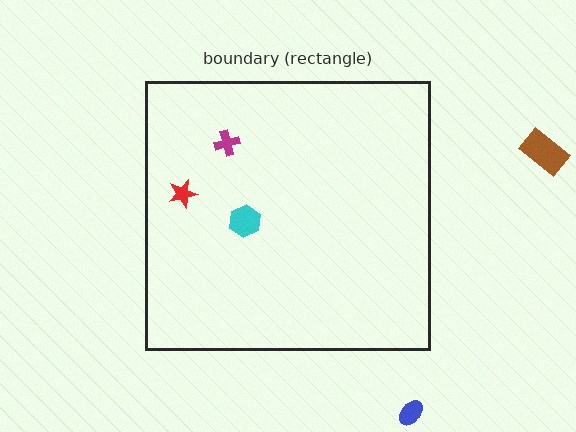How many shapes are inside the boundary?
3 inside, 2 outside.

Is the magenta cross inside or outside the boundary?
Inside.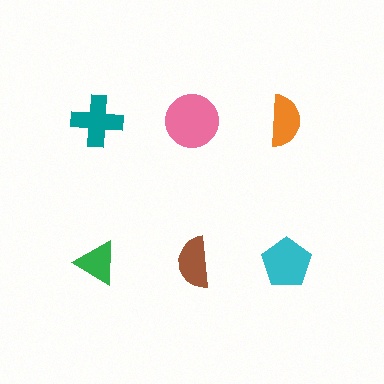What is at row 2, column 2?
A brown semicircle.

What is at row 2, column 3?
A cyan pentagon.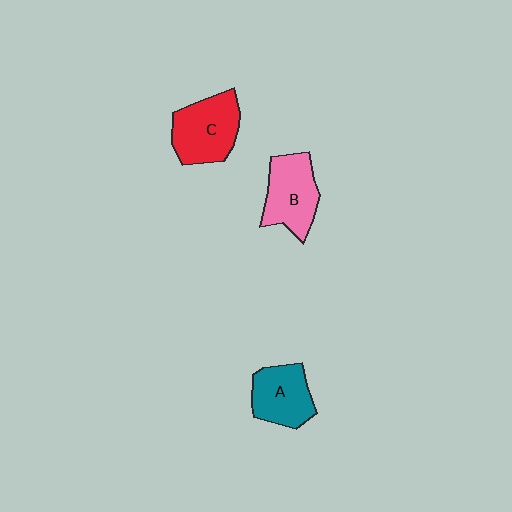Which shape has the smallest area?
Shape A (teal).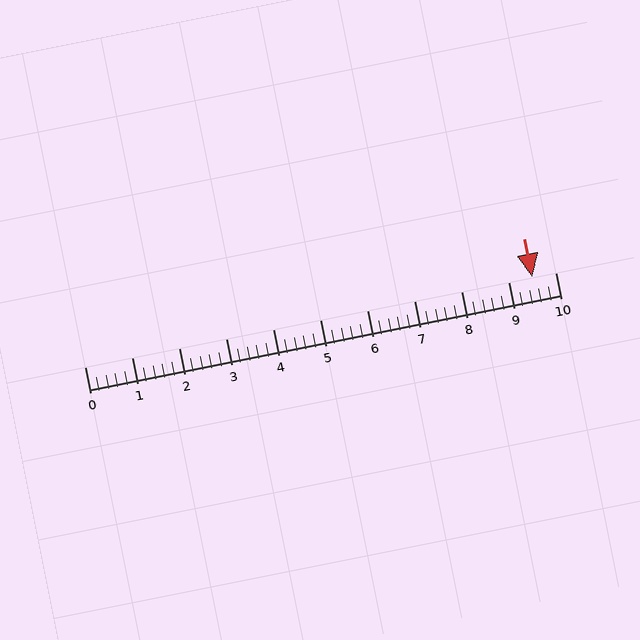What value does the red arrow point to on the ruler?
The red arrow points to approximately 9.5.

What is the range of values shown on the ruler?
The ruler shows values from 0 to 10.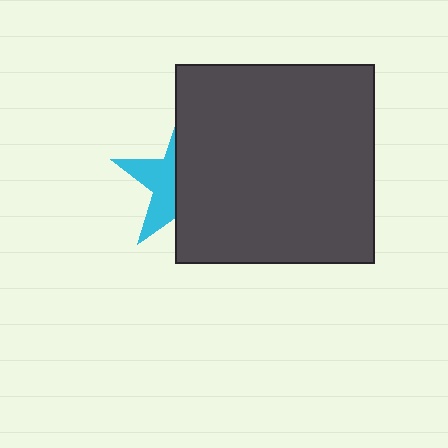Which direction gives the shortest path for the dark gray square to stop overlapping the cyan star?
Moving right gives the shortest separation.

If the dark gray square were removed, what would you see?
You would see the complete cyan star.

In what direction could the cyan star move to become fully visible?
The cyan star could move left. That would shift it out from behind the dark gray square entirely.